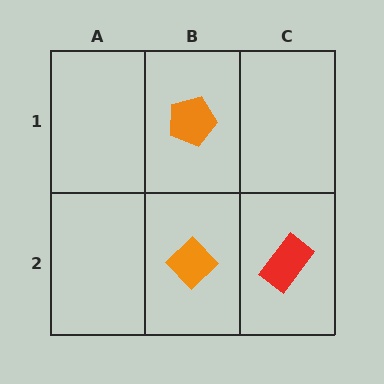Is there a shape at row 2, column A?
No, that cell is empty.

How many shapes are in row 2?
2 shapes.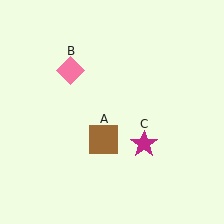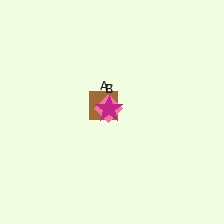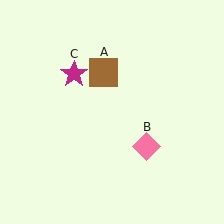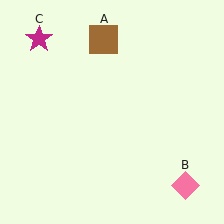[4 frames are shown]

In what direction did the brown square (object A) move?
The brown square (object A) moved up.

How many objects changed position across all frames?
3 objects changed position: brown square (object A), pink diamond (object B), magenta star (object C).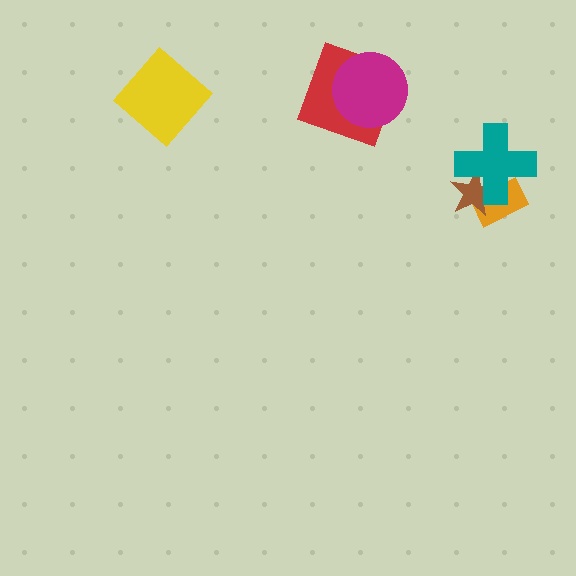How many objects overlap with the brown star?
2 objects overlap with the brown star.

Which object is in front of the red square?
The magenta circle is in front of the red square.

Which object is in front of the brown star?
The teal cross is in front of the brown star.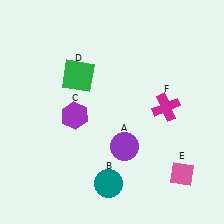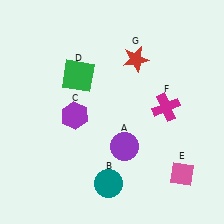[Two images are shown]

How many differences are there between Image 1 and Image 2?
There is 1 difference between the two images.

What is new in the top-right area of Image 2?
A red star (G) was added in the top-right area of Image 2.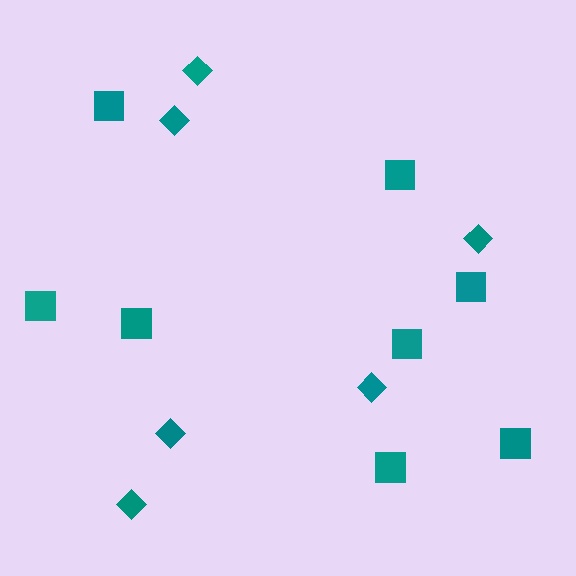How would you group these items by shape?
There are 2 groups: one group of diamonds (6) and one group of squares (8).